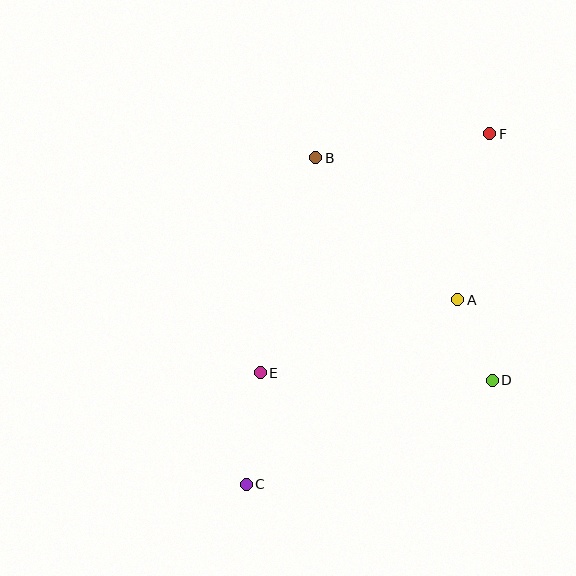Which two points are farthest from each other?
Points C and F are farthest from each other.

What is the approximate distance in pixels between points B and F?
The distance between B and F is approximately 176 pixels.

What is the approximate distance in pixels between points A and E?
The distance between A and E is approximately 210 pixels.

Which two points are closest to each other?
Points A and D are closest to each other.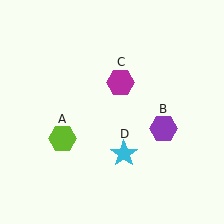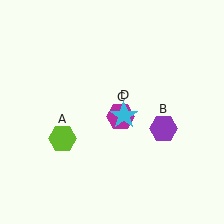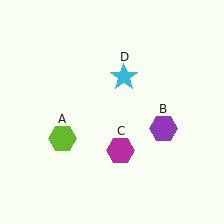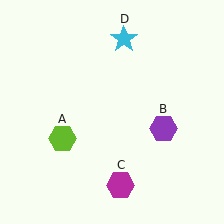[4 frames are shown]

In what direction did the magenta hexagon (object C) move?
The magenta hexagon (object C) moved down.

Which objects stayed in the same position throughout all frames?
Lime hexagon (object A) and purple hexagon (object B) remained stationary.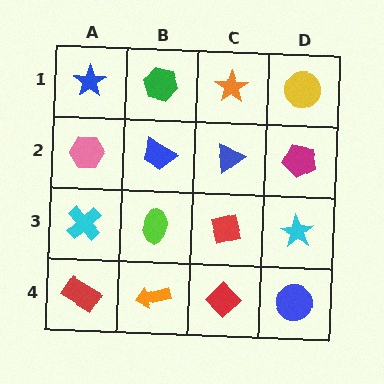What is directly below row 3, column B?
An orange arrow.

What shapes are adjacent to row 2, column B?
A green hexagon (row 1, column B), a lime ellipse (row 3, column B), a pink hexagon (row 2, column A), a blue triangle (row 2, column C).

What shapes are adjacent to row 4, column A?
A cyan cross (row 3, column A), an orange arrow (row 4, column B).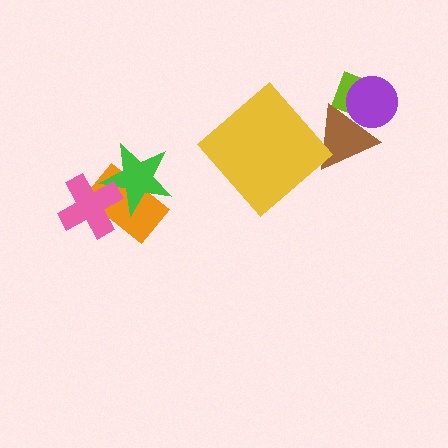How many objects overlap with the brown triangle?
2 objects overlap with the brown triangle.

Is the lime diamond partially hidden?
Yes, it is partially covered by another shape.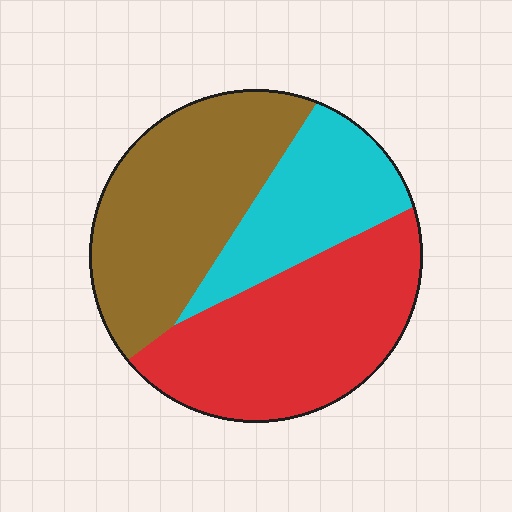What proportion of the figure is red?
Red covers roughly 40% of the figure.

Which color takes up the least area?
Cyan, at roughly 25%.